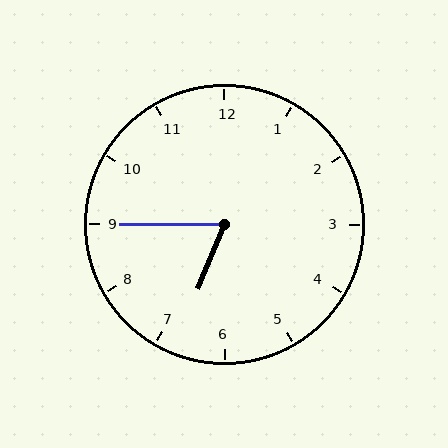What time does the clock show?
6:45.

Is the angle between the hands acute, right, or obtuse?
It is acute.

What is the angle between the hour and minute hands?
Approximately 68 degrees.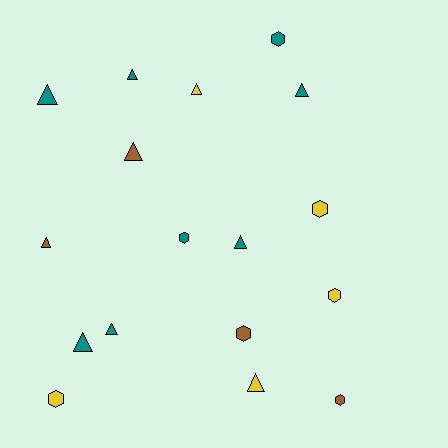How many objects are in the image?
There are 17 objects.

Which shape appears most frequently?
Triangle, with 10 objects.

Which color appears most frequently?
Teal, with 8 objects.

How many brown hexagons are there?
There are 2 brown hexagons.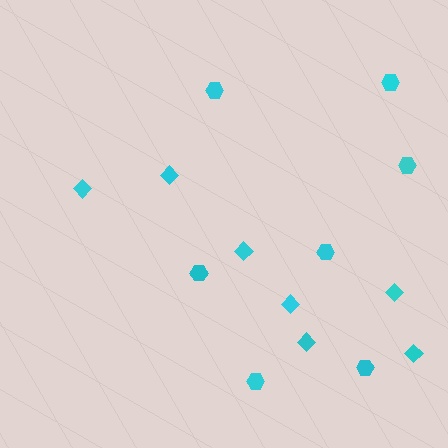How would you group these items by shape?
There are 2 groups: one group of hexagons (7) and one group of diamonds (7).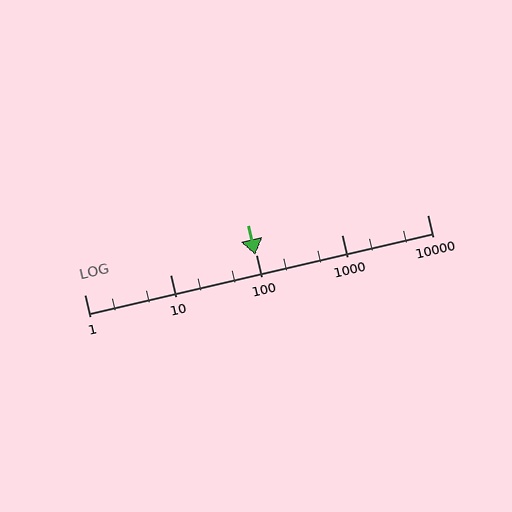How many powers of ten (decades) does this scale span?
The scale spans 4 decades, from 1 to 10000.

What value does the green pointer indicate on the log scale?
The pointer indicates approximately 98.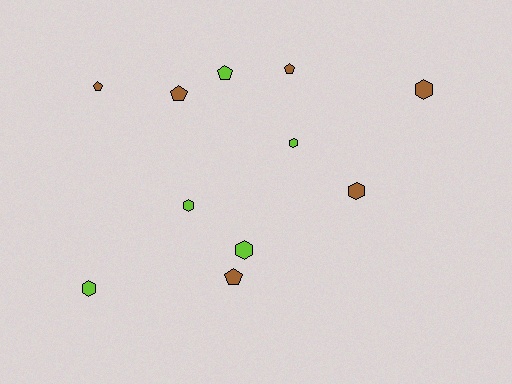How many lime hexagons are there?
There are 4 lime hexagons.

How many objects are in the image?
There are 11 objects.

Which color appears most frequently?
Brown, with 6 objects.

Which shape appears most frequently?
Hexagon, with 6 objects.